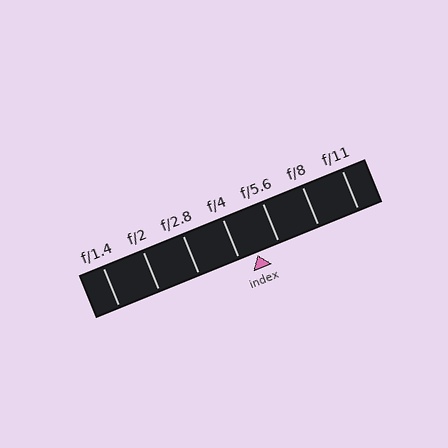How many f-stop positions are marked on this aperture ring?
There are 7 f-stop positions marked.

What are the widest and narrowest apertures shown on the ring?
The widest aperture shown is f/1.4 and the narrowest is f/11.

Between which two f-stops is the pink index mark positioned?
The index mark is between f/4 and f/5.6.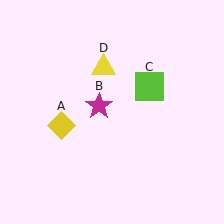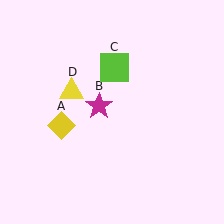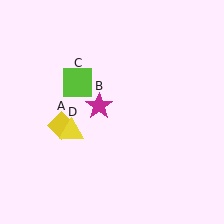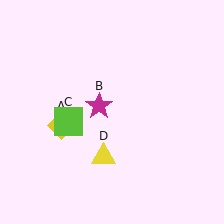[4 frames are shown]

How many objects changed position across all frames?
2 objects changed position: lime square (object C), yellow triangle (object D).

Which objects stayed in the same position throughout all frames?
Yellow diamond (object A) and magenta star (object B) remained stationary.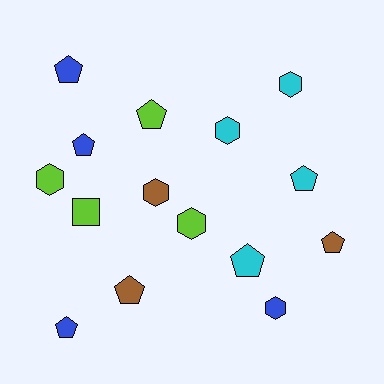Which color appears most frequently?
Lime, with 4 objects.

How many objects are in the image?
There are 15 objects.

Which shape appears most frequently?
Pentagon, with 8 objects.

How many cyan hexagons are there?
There are 2 cyan hexagons.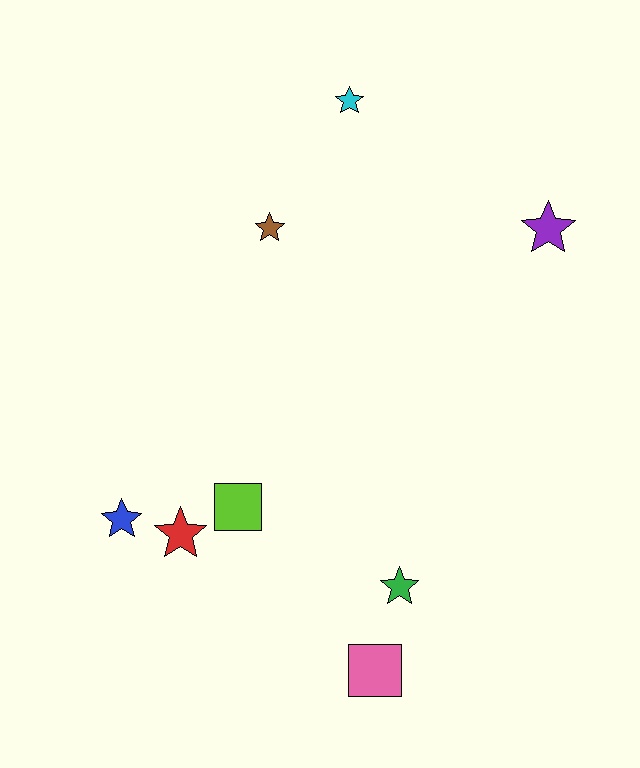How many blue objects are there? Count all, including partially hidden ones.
There is 1 blue object.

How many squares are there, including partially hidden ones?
There are 2 squares.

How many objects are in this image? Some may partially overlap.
There are 8 objects.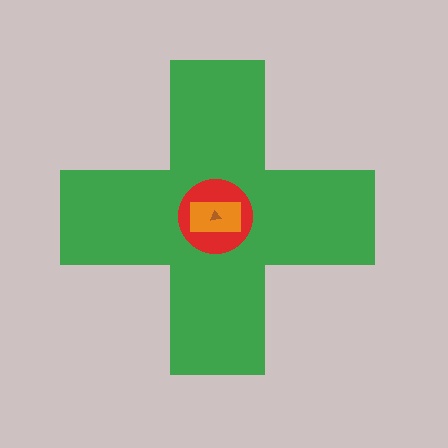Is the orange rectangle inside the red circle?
Yes.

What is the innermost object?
The brown triangle.